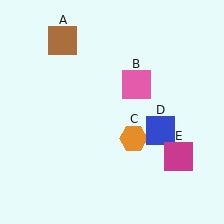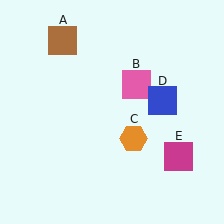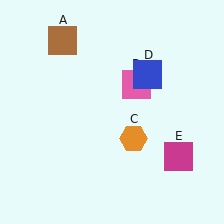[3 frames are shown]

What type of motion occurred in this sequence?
The blue square (object D) rotated counterclockwise around the center of the scene.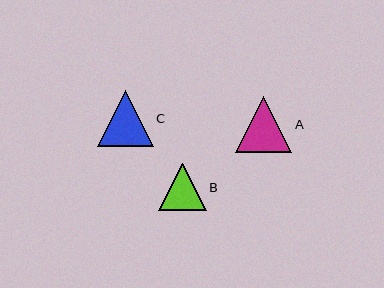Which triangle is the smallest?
Triangle B is the smallest with a size of approximately 48 pixels.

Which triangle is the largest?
Triangle A is the largest with a size of approximately 57 pixels.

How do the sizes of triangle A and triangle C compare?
Triangle A and triangle C are approximately the same size.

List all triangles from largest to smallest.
From largest to smallest: A, C, B.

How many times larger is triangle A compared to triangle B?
Triangle A is approximately 1.2 times the size of triangle B.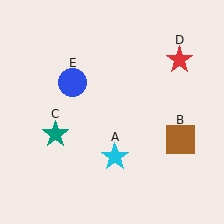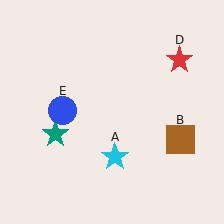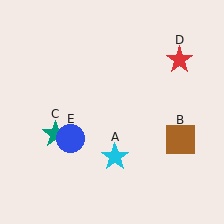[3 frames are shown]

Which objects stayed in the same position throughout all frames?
Cyan star (object A) and brown square (object B) and teal star (object C) and red star (object D) remained stationary.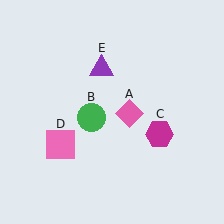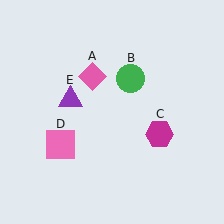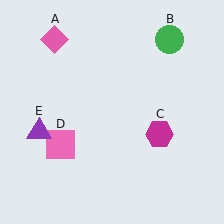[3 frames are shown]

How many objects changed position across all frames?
3 objects changed position: pink diamond (object A), green circle (object B), purple triangle (object E).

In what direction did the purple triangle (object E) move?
The purple triangle (object E) moved down and to the left.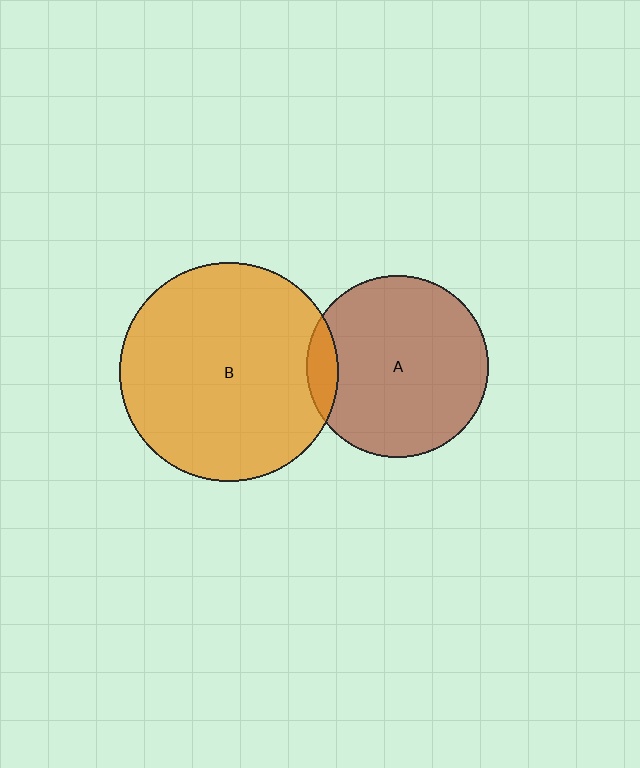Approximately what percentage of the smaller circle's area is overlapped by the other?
Approximately 10%.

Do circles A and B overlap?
Yes.